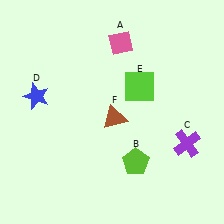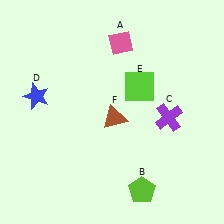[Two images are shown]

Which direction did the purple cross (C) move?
The purple cross (C) moved up.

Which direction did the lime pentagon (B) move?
The lime pentagon (B) moved down.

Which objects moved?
The objects that moved are: the lime pentagon (B), the purple cross (C).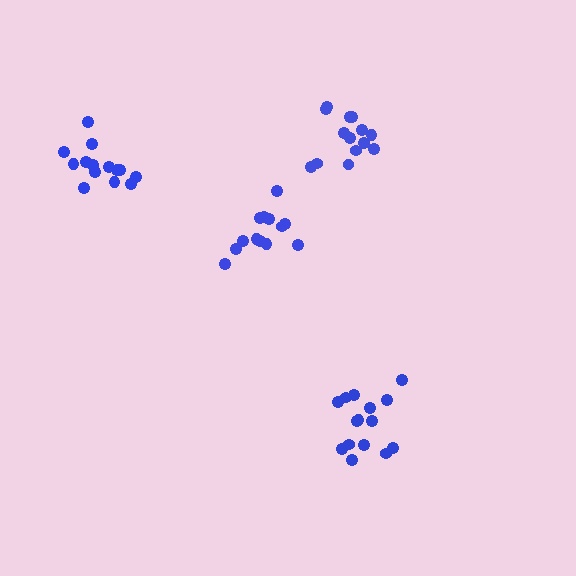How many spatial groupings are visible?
There are 4 spatial groupings.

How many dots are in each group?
Group 1: 15 dots, Group 2: 13 dots, Group 3: 14 dots, Group 4: 14 dots (56 total).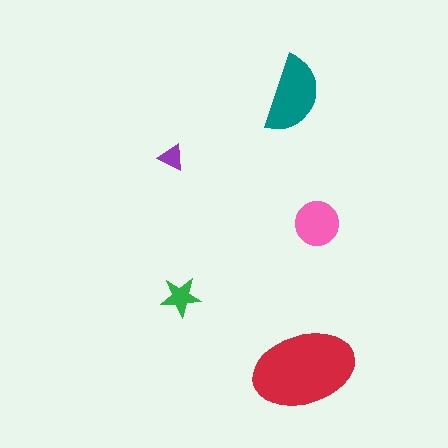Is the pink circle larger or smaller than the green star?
Larger.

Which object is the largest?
The red ellipse.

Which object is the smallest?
The purple triangle.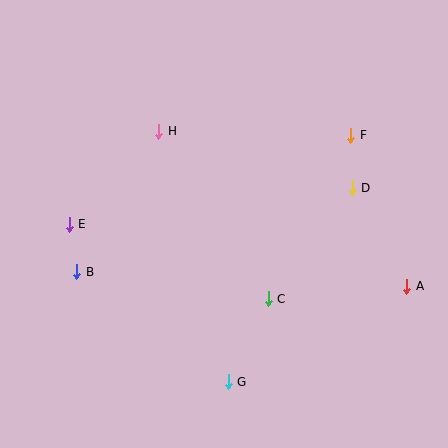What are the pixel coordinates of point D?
Point D is at (352, 188).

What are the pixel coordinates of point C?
Point C is at (268, 299).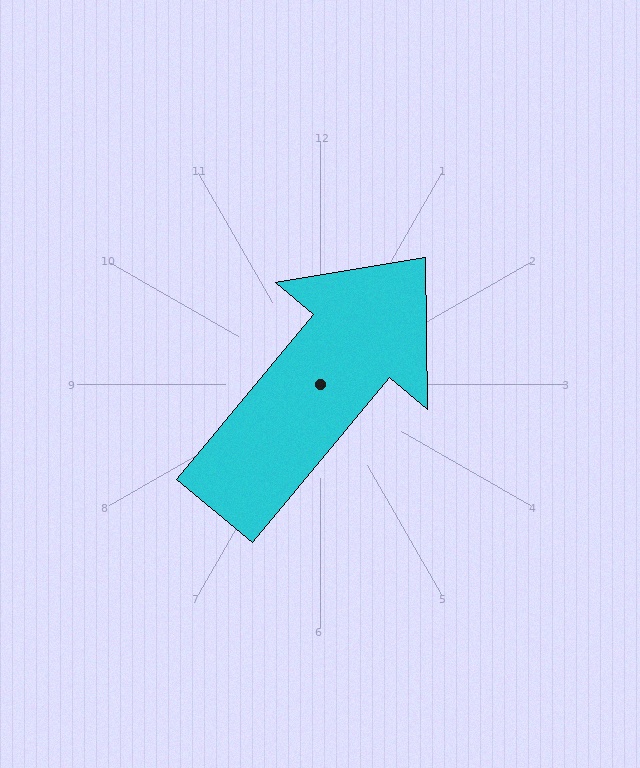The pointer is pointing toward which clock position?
Roughly 1 o'clock.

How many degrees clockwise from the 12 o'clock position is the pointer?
Approximately 40 degrees.